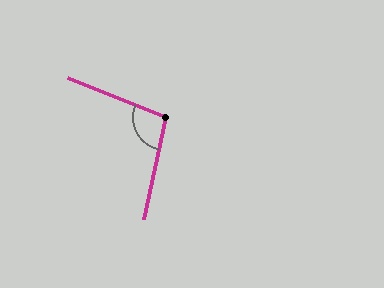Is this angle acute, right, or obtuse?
It is obtuse.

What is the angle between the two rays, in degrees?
Approximately 99 degrees.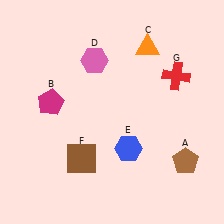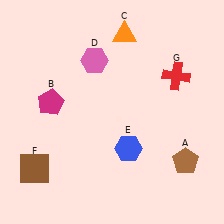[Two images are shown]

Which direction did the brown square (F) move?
The brown square (F) moved left.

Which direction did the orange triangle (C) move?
The orange triangle (C) moved left.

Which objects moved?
The objects that moved are: the orange triangle (C), the brown square (F).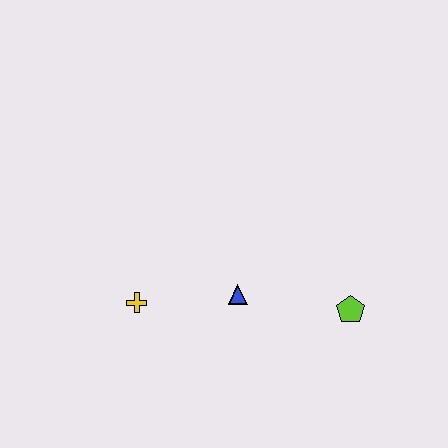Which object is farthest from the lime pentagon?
The yellow cross is farthest from the lime pentagon.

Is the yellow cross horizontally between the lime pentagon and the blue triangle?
No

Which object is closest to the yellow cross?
The blue triangle is closest to the yellow cross.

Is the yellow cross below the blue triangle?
Yes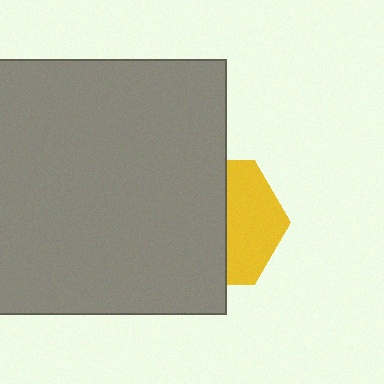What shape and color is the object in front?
The object in front is a gray square.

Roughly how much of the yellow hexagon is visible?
A small part of it is visible (roughly 42%).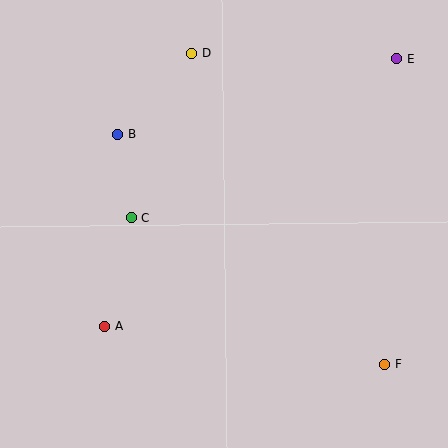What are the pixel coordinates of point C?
Point C is at (131, 218).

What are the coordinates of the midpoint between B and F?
The midpoint between B and F is at (251, 250).